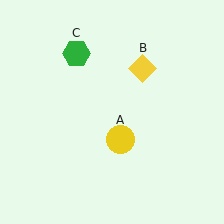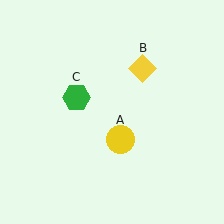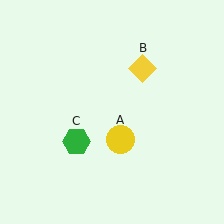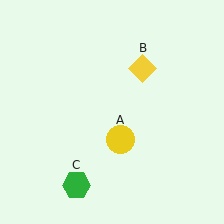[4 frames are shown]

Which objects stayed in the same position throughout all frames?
Yellow circle (object A) and yellow diamond (object B) remained stationary.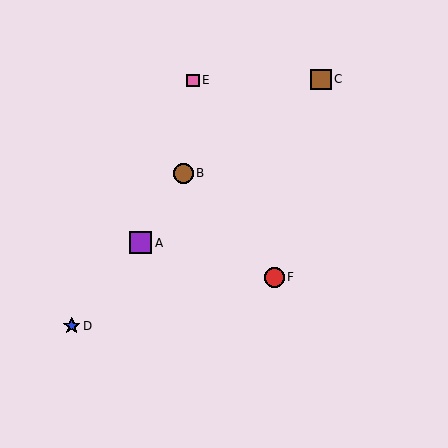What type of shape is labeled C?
Shape C is a brown square.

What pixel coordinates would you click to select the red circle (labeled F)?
Click at (274, 277) to select the red circle F.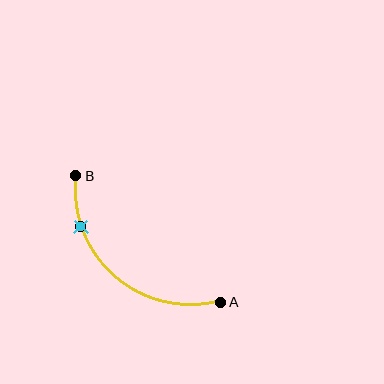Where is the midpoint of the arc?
The arc midpoint is the point on the curve farthest from the straight line joining A and B. It sits below and to the left of that line.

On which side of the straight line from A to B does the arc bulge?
The arc bulges below and to the left of the straight line connecting A and B.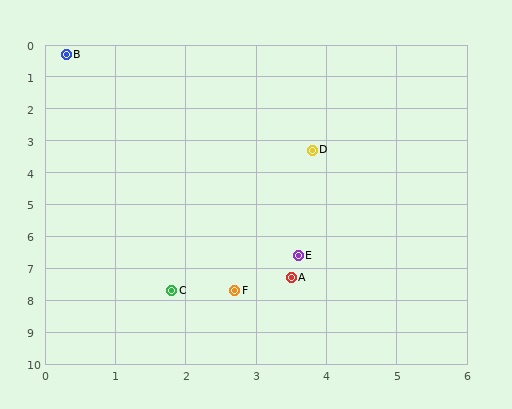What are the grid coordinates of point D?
Point D is at approximately (3.8, 3.3).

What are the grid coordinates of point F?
Point F is at approximately (2.7, 7.7).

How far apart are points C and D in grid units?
Points C and D are about 4.8 grid units apart.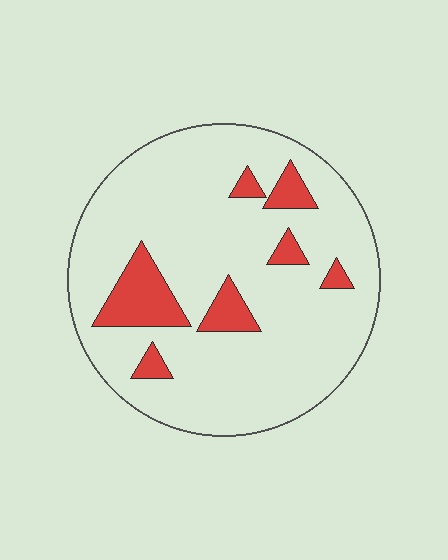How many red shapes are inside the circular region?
7.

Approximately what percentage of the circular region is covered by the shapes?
Approximately 15%.